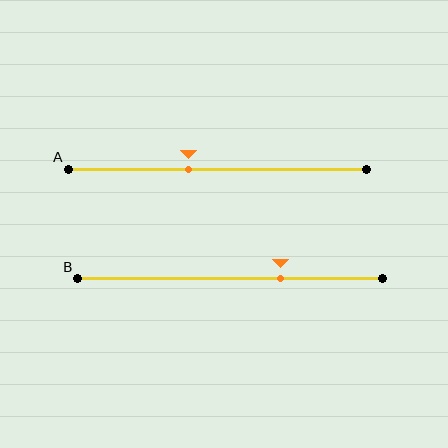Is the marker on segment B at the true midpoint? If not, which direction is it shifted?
No, the marker on segment B is shifted to the right by about 17% of the segment length.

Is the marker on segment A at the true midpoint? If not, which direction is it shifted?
No, the marker on segment A is shifted to the left by about 10% of the segment length.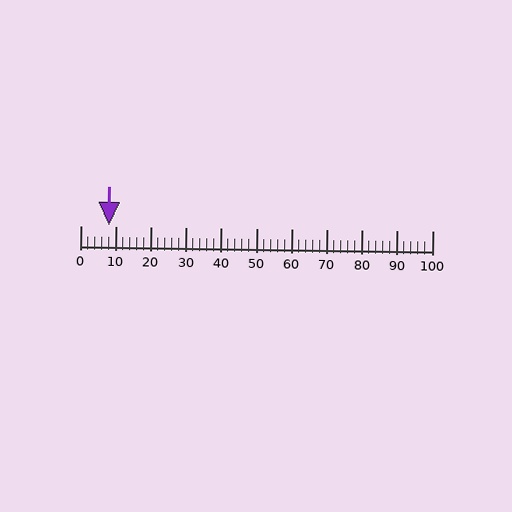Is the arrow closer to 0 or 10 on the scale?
The arrow is closer to 10.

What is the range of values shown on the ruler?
The ruler shows values from 0 to 100.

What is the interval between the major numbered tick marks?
The major tick marks are spaced 10 units apart.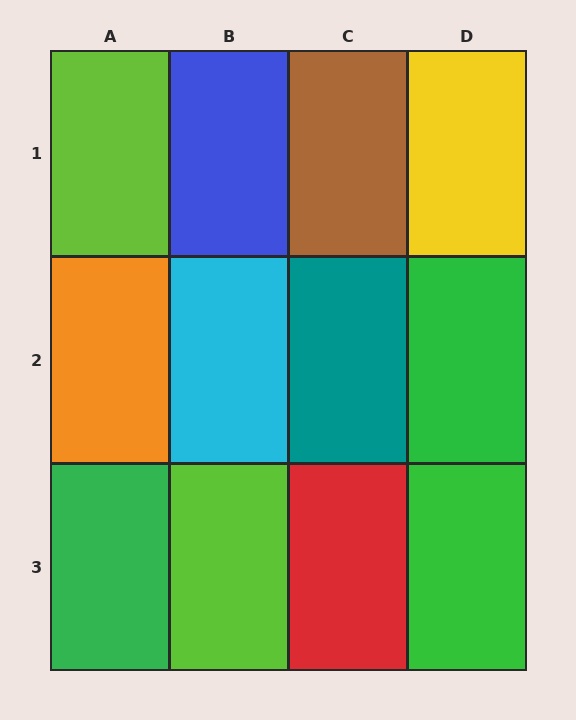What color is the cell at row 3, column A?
Green.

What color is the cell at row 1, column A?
Lime.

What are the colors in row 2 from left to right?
Orange, cyan, teal, green.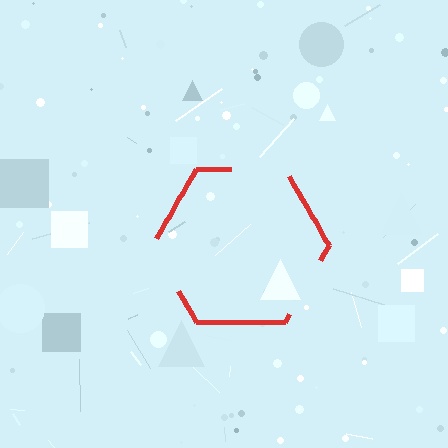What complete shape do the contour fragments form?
The contour fragments form a hexagon.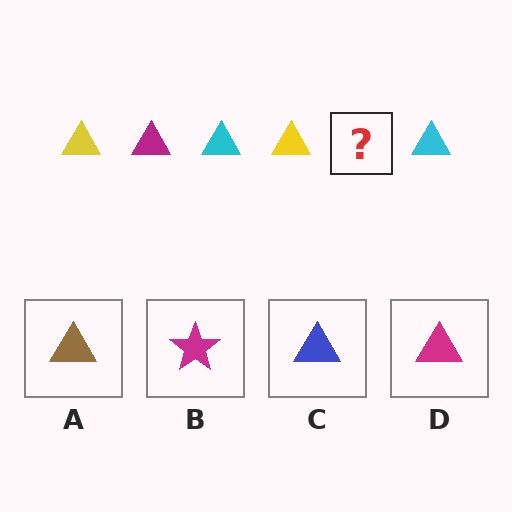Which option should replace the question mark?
Option D.